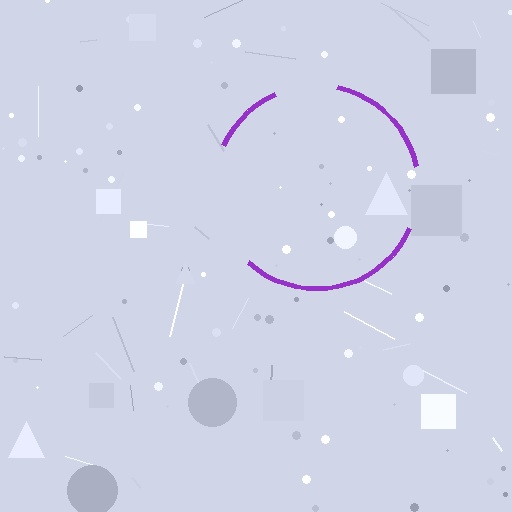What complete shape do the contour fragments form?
The contour fragments form a circle.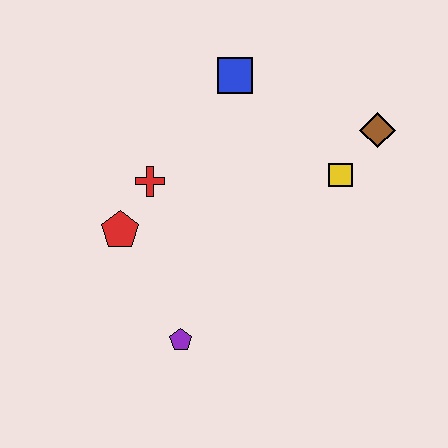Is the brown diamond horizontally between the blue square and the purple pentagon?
No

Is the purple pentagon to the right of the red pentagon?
Yes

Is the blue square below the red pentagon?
No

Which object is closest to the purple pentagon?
The red pentagon is closest to the purple pentagon.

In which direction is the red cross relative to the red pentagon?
The red cross is above the red pentagon.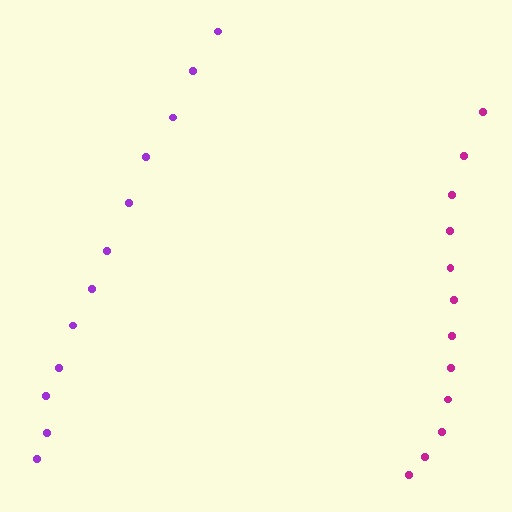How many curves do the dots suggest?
There are 2 distinct paths.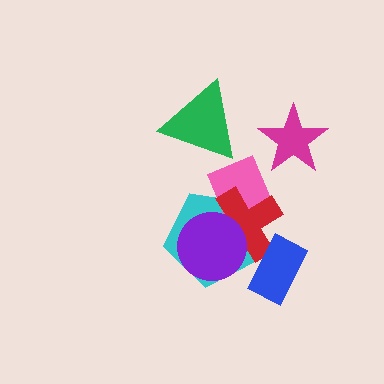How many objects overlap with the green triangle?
0 objects overlap with the green triangle.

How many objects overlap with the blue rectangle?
2 objects overlap with the blue rectangle.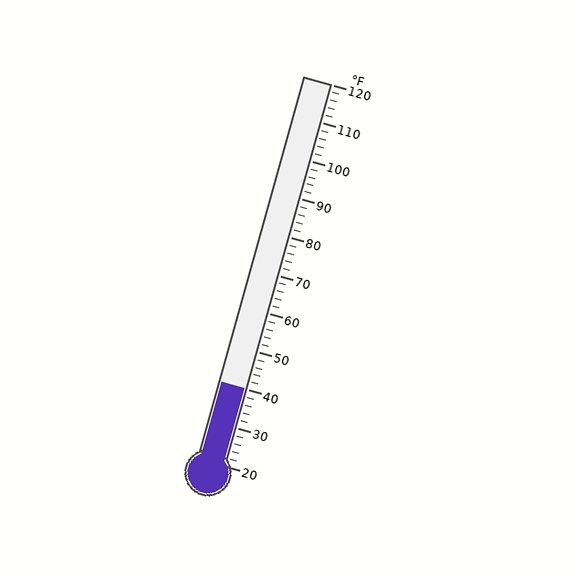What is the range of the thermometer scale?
The thermometer scale ranges from 20°F to 120°F.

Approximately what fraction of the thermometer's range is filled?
The thermometer is filled to approximately 20% of its range.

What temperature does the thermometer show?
The thermometer shows approximately 40°F.